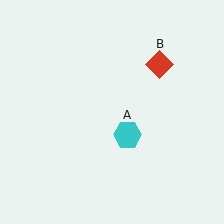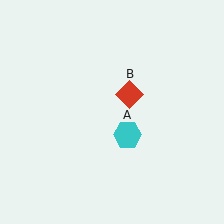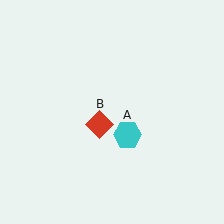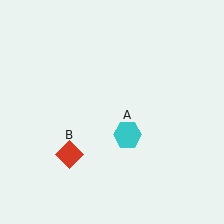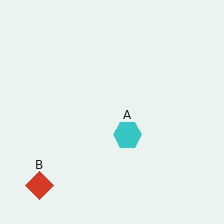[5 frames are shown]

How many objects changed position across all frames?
1 object changed position: red diamond (object B).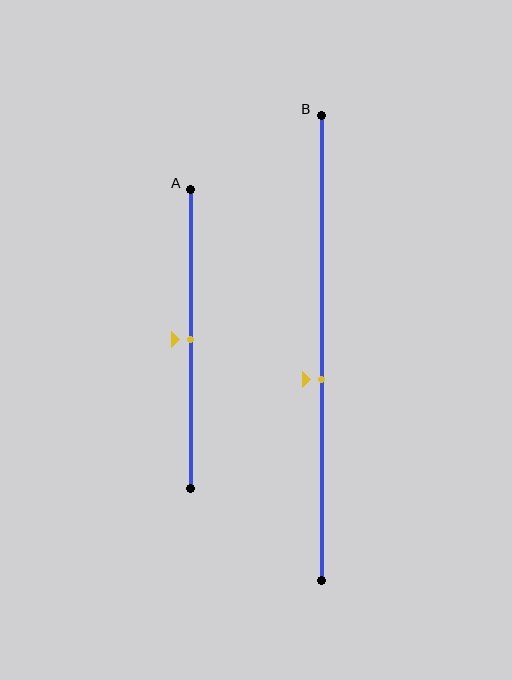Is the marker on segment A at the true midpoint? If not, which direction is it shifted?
Yes, the marker on segment A is at the true midpoint.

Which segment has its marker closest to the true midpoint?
Segment A has its marker closest to the true midpoint.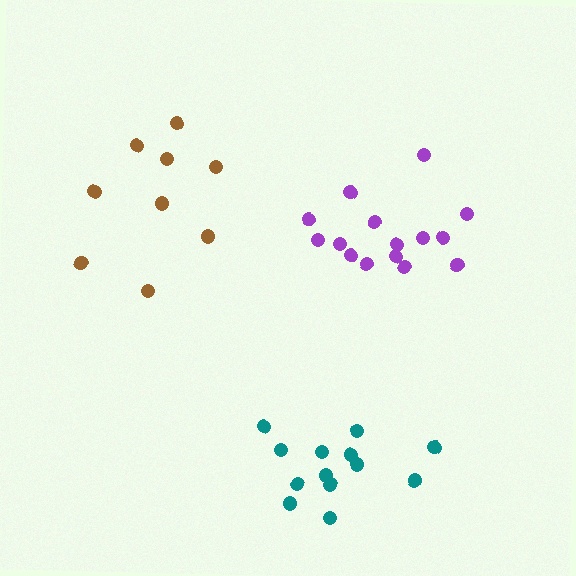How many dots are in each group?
Group 1: 15 dots, Group 2: 9 dots, Group 3: 13 dots (37 total).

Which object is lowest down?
The teal cluster is bottommost.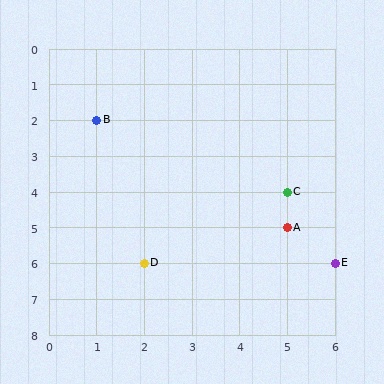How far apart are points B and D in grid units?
Points B and D are 1 column and 4 rows apart (about 4.1 grid units diagonally).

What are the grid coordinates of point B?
Point B is at grid coordinates (1, 2).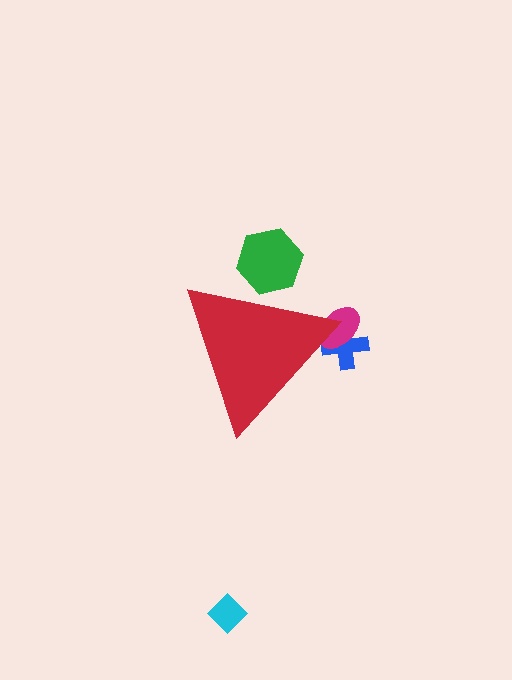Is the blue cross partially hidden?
Yes, the blue cross is partially hidden behind the red triangle.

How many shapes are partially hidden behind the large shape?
3 shapes are partially hidden.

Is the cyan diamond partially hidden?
No, the cyan diamond is fully visible.